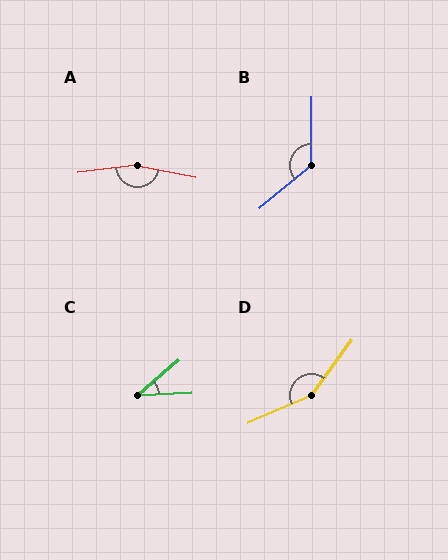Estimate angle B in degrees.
Approximately 131 degrees.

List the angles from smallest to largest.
C (37°), B (131°), D (149°), A (162°).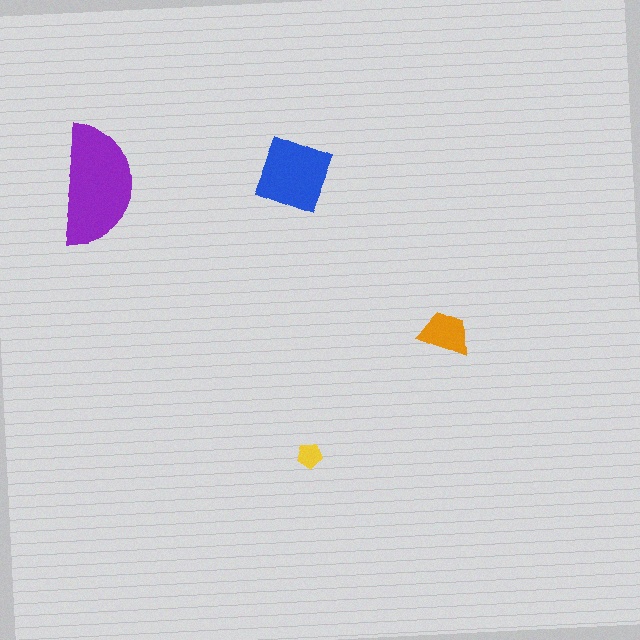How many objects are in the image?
There are 4 objects in the image.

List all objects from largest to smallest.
The purple semicircle, the blue square, the orange trapezoid, the yellow pentagon.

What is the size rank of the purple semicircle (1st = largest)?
1st.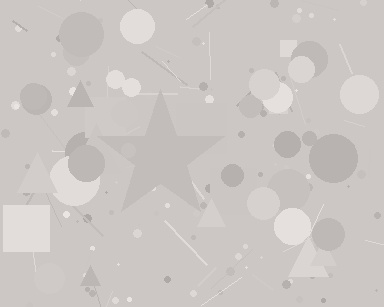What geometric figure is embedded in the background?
A star is embedded in the background.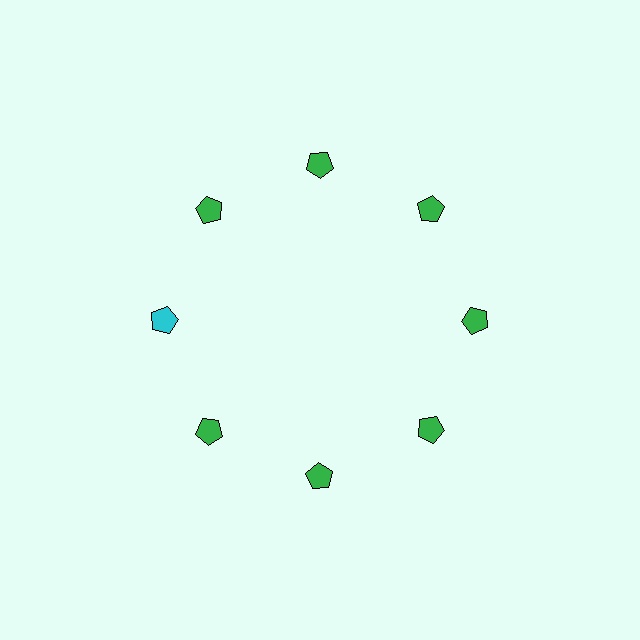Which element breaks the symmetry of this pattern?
The cyan pentagon at roughly the 9 o'clock position breaks the symmetry. All other shapes are green pentagons.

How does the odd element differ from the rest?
It has a different color: cyan instead of green.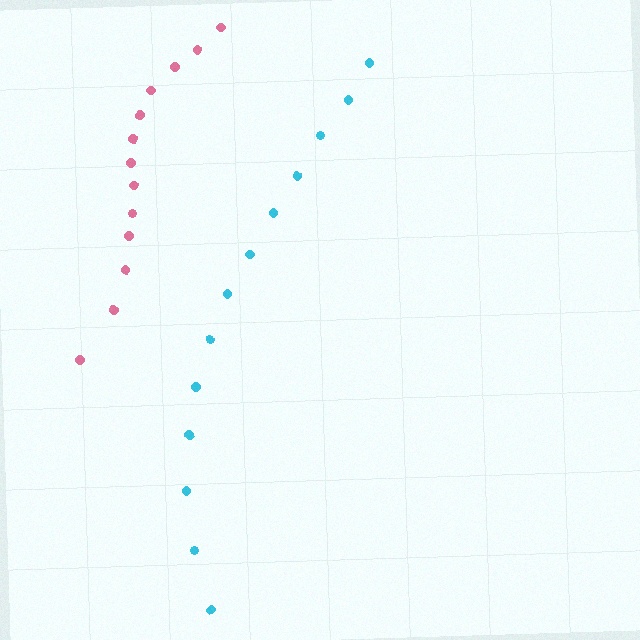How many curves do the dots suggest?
There are 2 distinct paths.